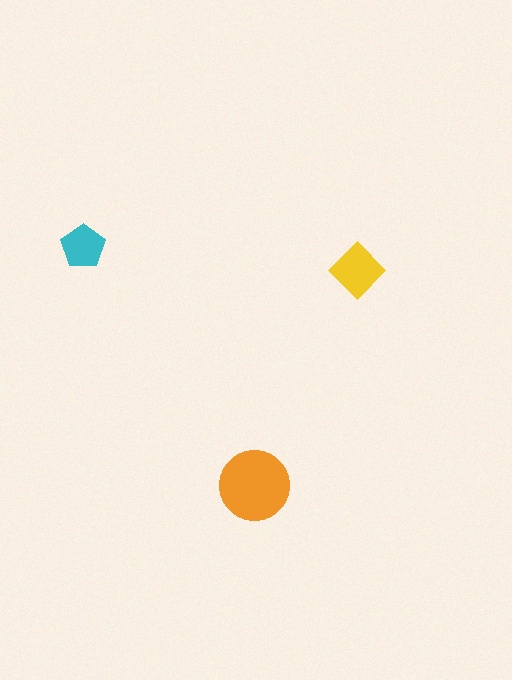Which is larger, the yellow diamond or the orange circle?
The orange circle.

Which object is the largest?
The orange circle.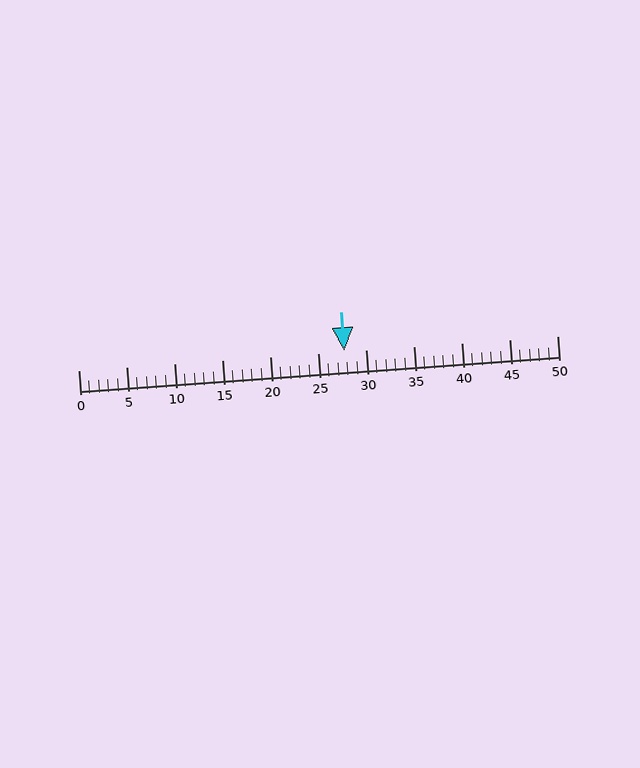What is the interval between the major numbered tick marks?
The major tick marks are spaced 5 units apart.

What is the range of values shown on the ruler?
The ruler shows values from 0 to 50.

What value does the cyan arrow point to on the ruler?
The cyan arrow points to approximately 28.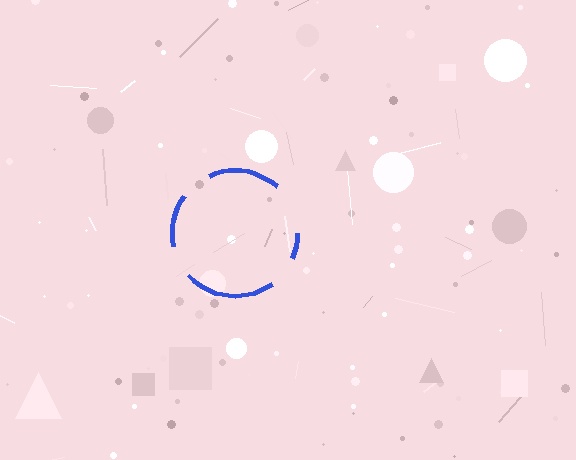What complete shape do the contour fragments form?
The contour fragments form a circle.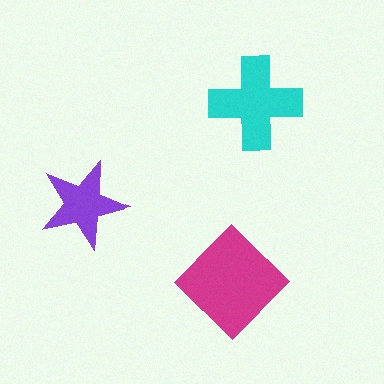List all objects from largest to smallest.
The magenta diamond, the cyan cross, the purple star.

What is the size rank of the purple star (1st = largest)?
3rd.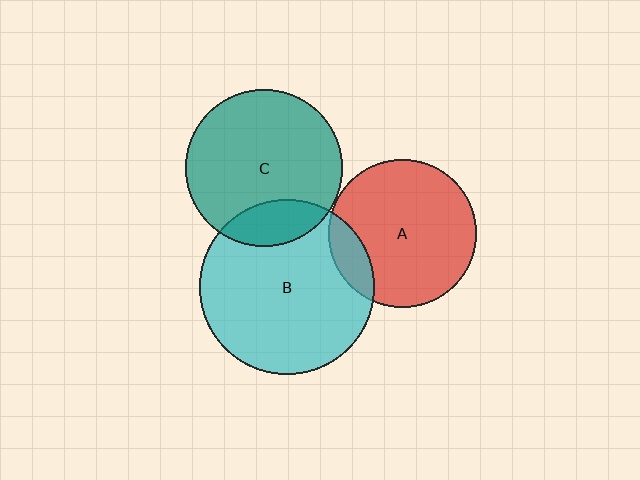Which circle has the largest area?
Circle B (cyan).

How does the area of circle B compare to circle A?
Approximately 1.4 times.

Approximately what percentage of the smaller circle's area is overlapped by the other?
Approximately 15%.